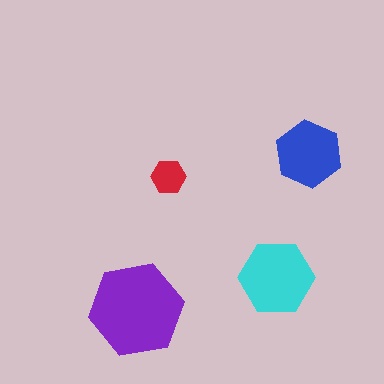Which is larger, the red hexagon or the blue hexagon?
The blue one.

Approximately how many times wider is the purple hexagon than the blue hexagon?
About 1.5 times wider.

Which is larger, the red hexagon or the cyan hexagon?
The cyan one.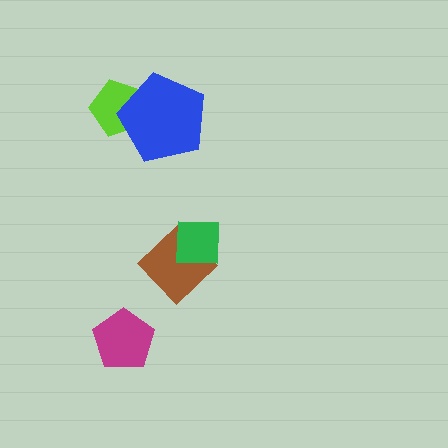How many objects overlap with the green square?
1 object overlaps with the green square.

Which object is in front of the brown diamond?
The green square is in front of the brown diamond.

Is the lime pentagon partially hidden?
Yes, it is partially covered by another shape.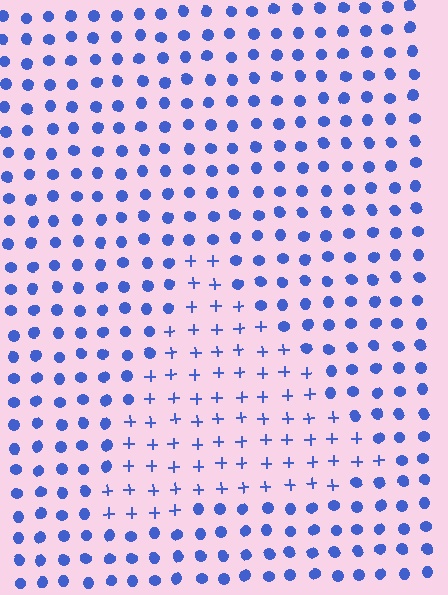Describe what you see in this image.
The image is filled with small blue elements arranged in a uniform grid. A triangle-shaped region contains plus signs, while the surrounding area contains circles. The boundary is defined purely by the change in element shape.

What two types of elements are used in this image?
The image uses plus signs inside the triangle region and circles outside it.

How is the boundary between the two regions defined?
The boundary is defined by a change in element shape: plus signs inside vs. circles outside. All elements share the same color and spacing.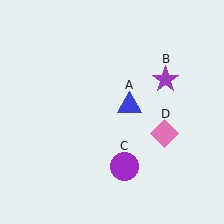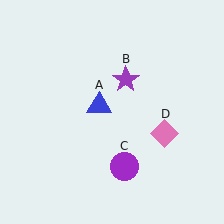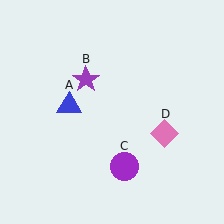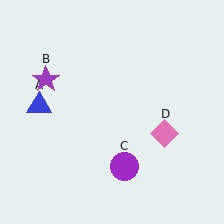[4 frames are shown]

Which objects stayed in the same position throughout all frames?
Purple circle (object C) and pink diamond (object D) remained stationary.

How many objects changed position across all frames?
2 objects changed position: blue triangle (object A), purple star (object B).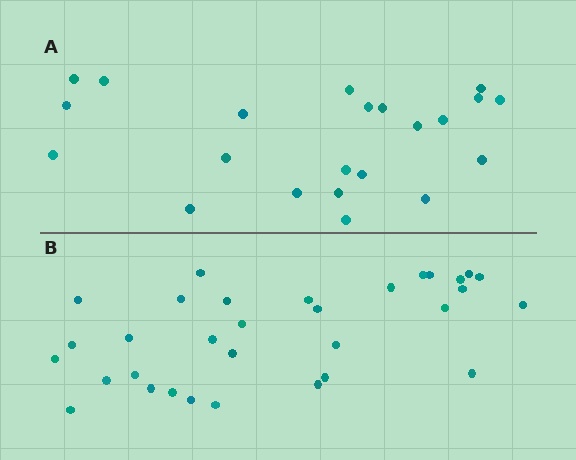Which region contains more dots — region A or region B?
Region B (the bottom region) has more dots.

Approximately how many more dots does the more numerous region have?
Region B has roughly 10 or so more dots than region A.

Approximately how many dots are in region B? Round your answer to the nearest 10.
About 30 dots. (The exact count is 32, which rounds to 30.)